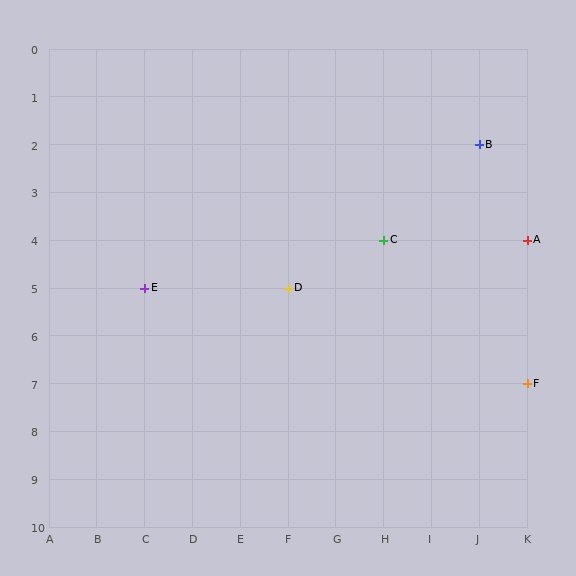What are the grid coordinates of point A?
Point A is at grid coordinates (K, 4).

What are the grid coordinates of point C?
Point C is at grid coordinates (H, 4).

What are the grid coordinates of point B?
Point B is at grid coordinates (J, 2).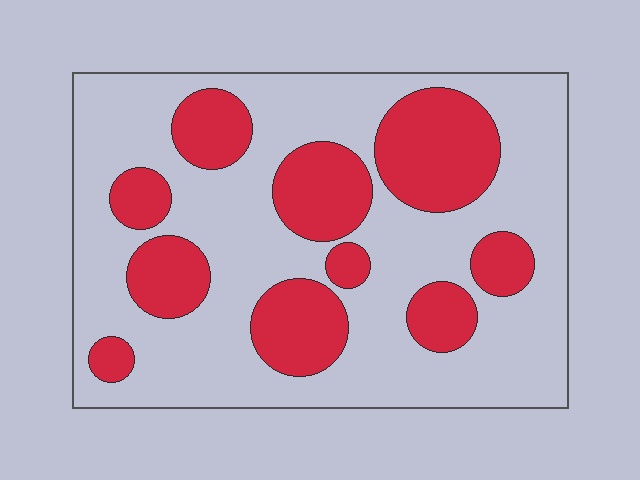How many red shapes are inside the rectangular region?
10.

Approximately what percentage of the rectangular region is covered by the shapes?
Approximately 30%.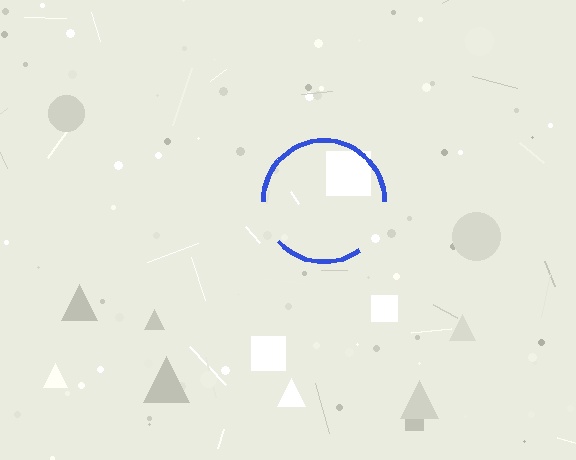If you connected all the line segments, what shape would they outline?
They would outline a circle.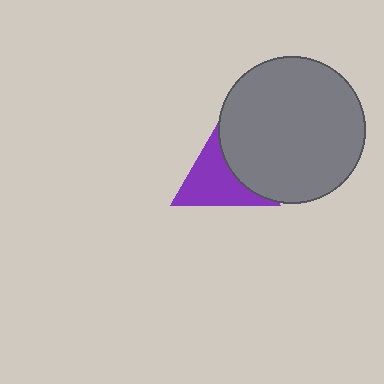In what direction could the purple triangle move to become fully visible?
The purple triangle could move left. That would shift it out from behind the gray circle entirely.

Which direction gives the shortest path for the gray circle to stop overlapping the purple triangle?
Moving right gives the shortest separation.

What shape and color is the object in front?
The object in front is a gray circle.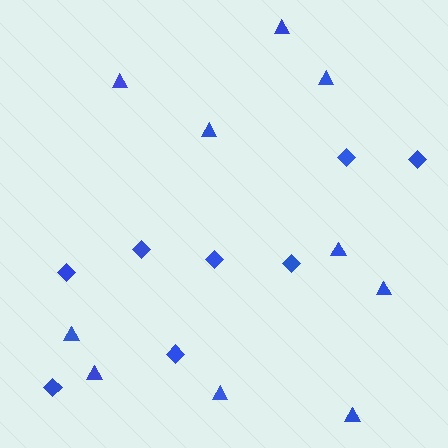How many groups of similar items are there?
There are 2 groups: one group of triangles (10) and one group of diamonds (8).